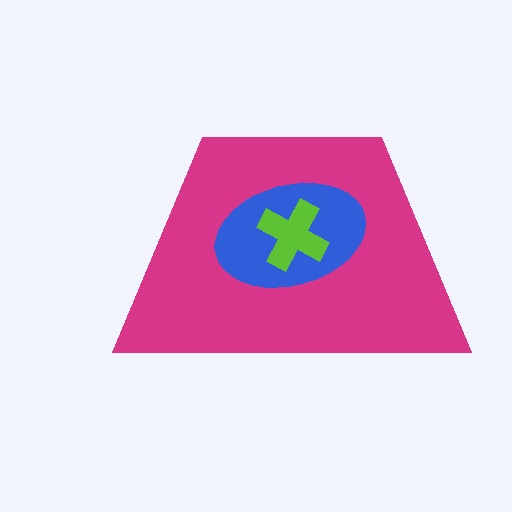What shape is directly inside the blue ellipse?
The lime cross.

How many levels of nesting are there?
3.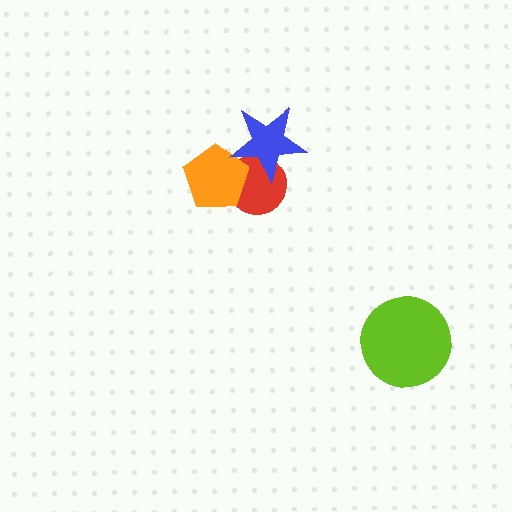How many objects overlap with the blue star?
2 objects overlap with the blue star.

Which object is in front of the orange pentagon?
The blue star is in front of the orange pentagon.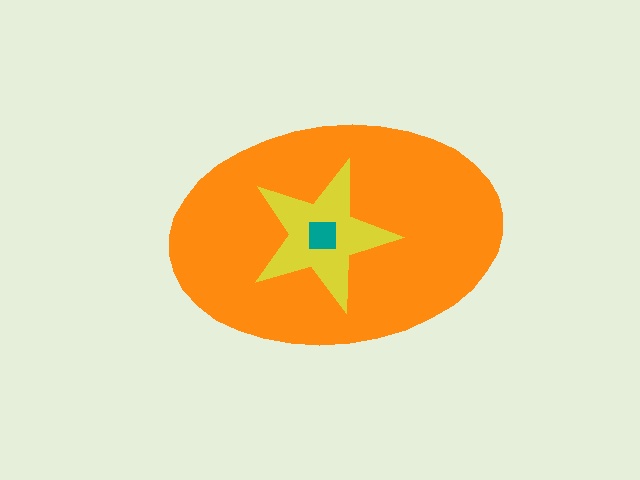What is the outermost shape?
The orange ellipse.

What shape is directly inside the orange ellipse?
The yellow star.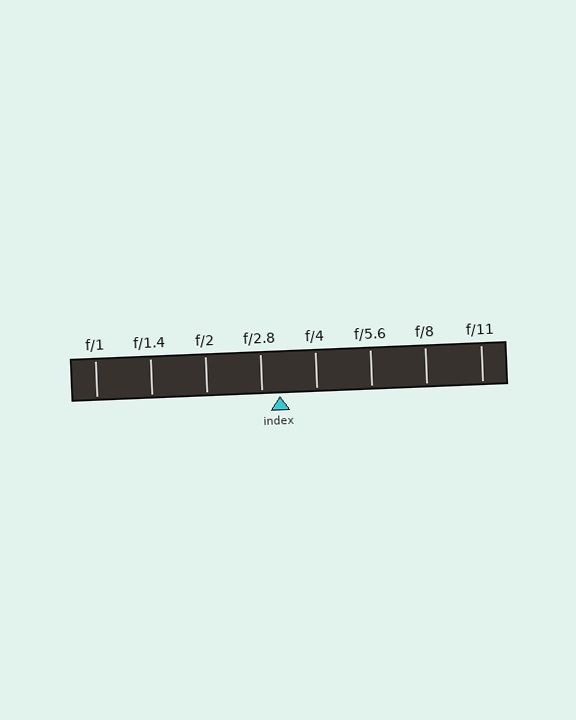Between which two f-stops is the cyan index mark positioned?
The index mark is between f/2.8 and f/4.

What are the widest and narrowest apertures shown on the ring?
The widest aperture shown is f/1 and the narrowest is f/11.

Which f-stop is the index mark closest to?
The index mark is closest to f/2.8.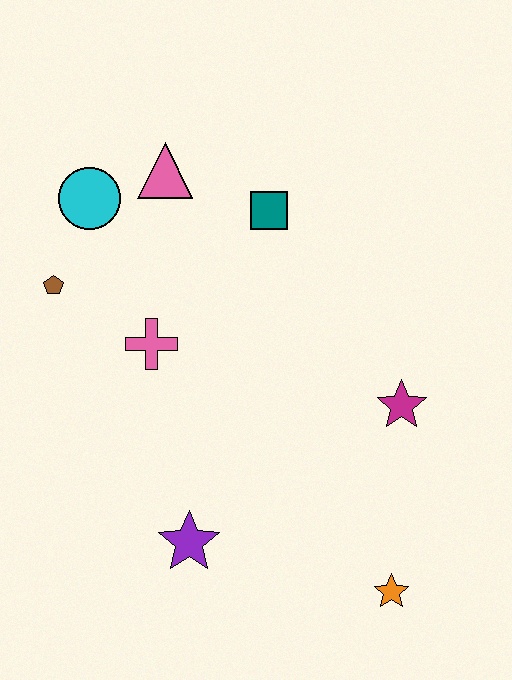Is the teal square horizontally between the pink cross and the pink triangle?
No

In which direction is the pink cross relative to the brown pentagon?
The pink cross is to the right of the brown pentagon.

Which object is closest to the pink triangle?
The cyan circle is closest to the pink triangle.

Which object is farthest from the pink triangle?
The orange star is farthest from the pink triangle.